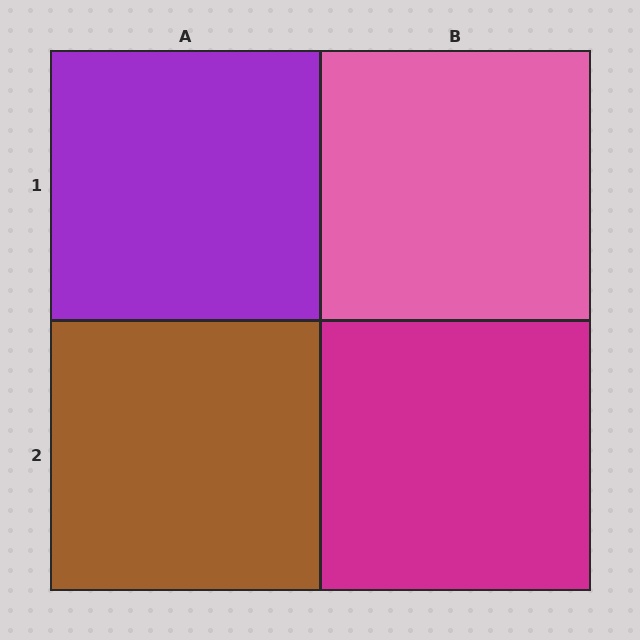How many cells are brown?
1 cell is brown.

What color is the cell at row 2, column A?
Brown.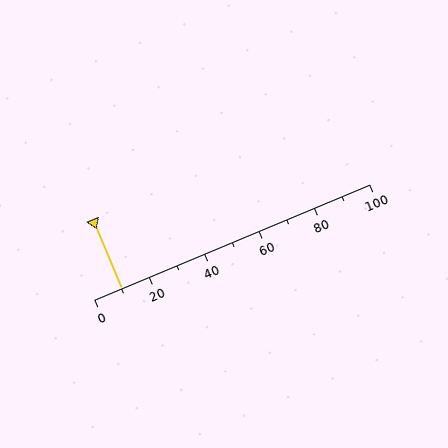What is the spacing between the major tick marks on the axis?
The major ticks are spaced 20 apart.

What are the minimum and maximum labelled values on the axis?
The axis runs from 0 to 100.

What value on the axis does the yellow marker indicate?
The marker indicates approximately 10.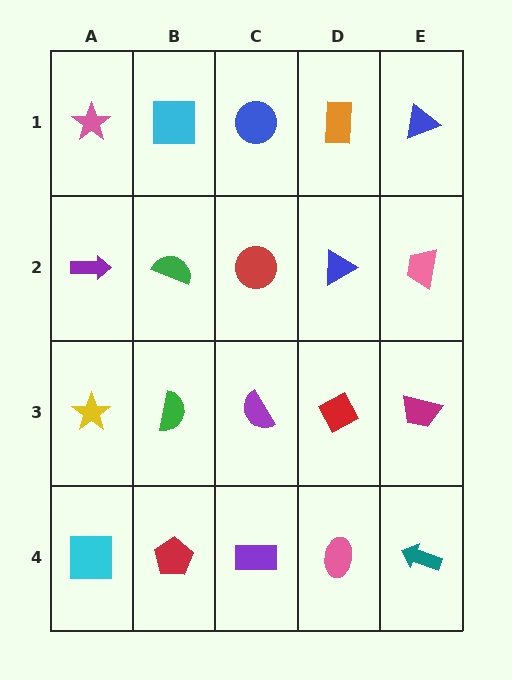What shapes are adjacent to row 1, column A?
A purple arrow (row 2, column A), a cyan square (row 1, column B).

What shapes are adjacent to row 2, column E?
A blue triangle (row 1, column E), a magenta trapezoid (row 3, column E), a blue triangle (row 2, column D).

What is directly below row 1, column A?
A purple arrow.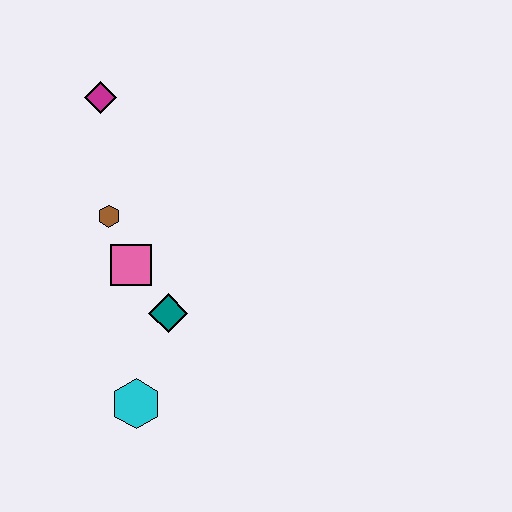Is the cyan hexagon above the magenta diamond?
No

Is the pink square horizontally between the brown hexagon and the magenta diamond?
No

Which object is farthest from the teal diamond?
The magenta diamond is farthest from the teal diamond.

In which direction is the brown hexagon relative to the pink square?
The brown hexagon is above the pink square.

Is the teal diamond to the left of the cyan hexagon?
No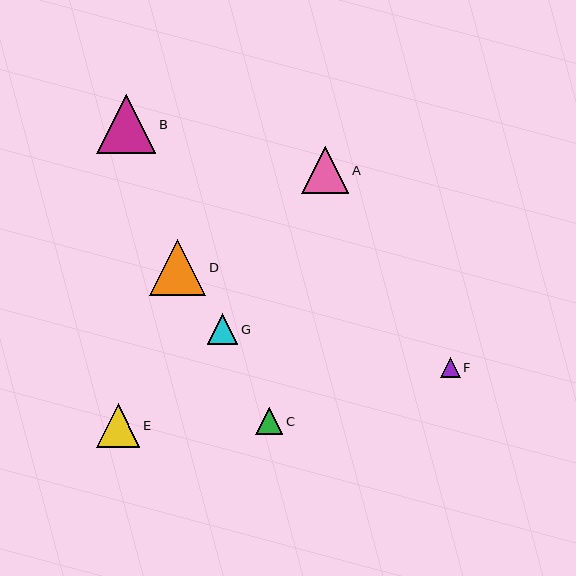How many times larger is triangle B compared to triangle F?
Triangle B is approximately 2.9 times the size of triangle F.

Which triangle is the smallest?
Triangle F is the smallest with a size of approximately 20 pixels.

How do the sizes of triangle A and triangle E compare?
Triangle A and triangle E are approximately the same size.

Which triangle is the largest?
Triangle B is the largest with a size of approximately 59 pixels.